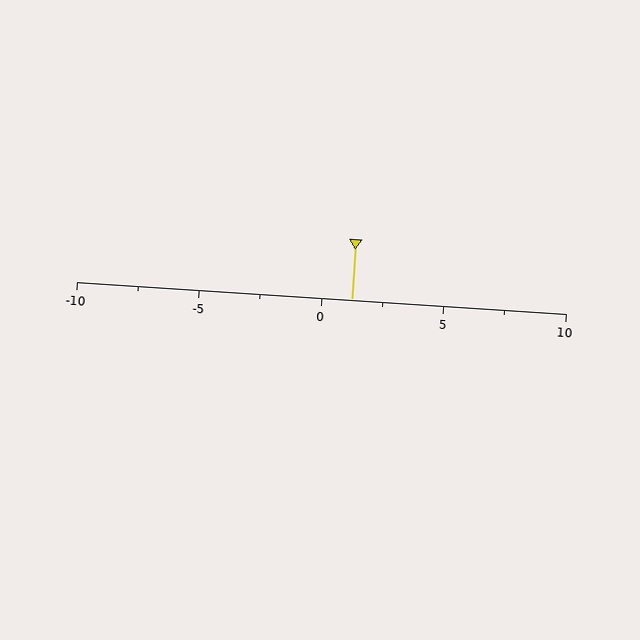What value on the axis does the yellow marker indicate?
The marker indicates approximately 1.2.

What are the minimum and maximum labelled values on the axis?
The axis runs from -10 to 10.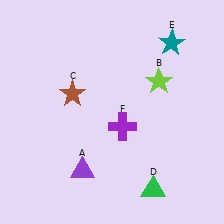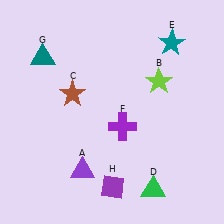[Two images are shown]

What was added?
A teal triangle (G), a purple diamond (H) were added in Image 2.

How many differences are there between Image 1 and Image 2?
There are 2 differences between the two images.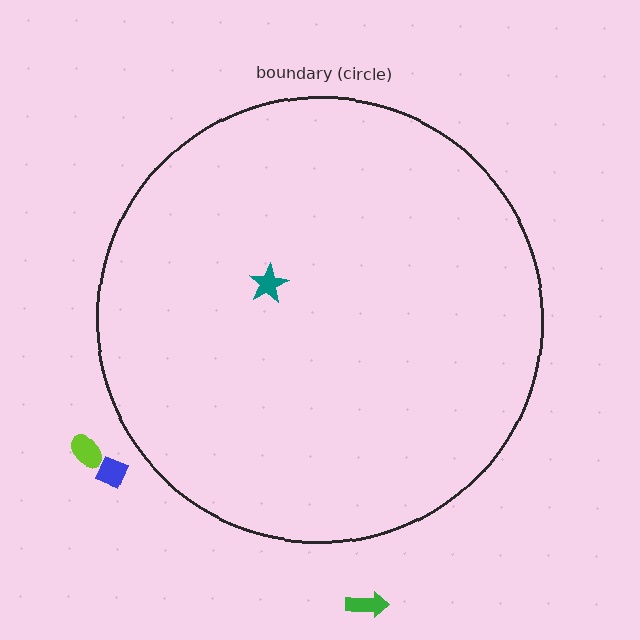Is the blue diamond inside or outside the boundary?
Outside.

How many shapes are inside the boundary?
1 inside, 3 outside.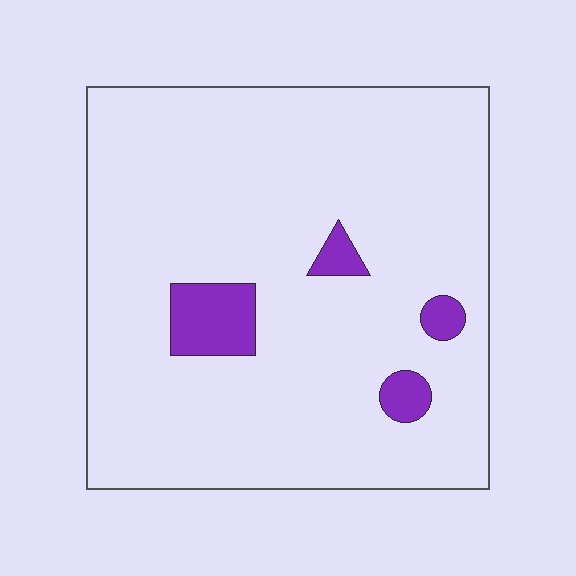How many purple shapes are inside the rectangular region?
4.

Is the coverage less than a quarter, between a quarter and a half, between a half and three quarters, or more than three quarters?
Less than a quarter.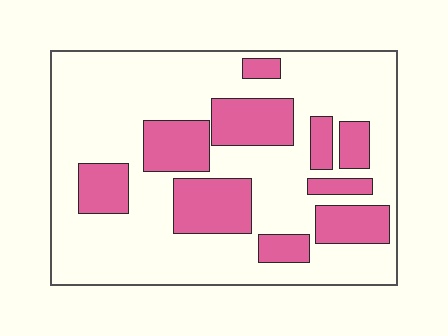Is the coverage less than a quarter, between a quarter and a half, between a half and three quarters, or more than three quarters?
Between a quarter and a half.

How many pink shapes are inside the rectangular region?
10.